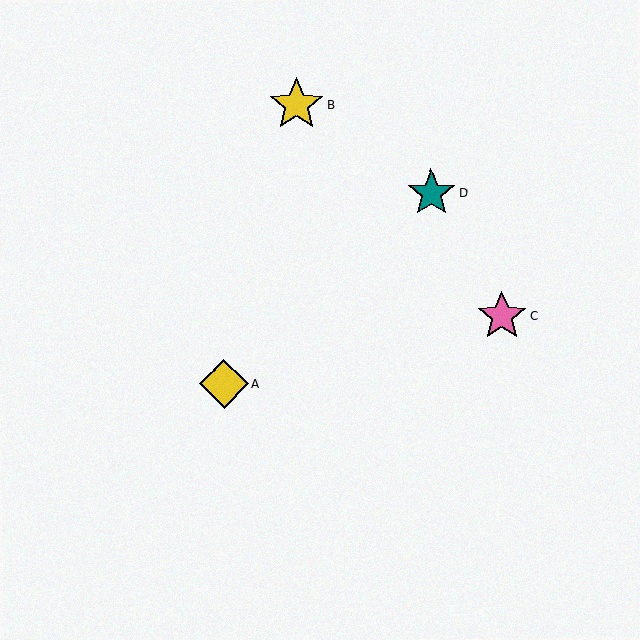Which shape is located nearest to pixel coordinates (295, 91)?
The yellow star (labeled B) at (296, 105) is nearest to that location.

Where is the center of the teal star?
The center of the teal star is at (431, 193).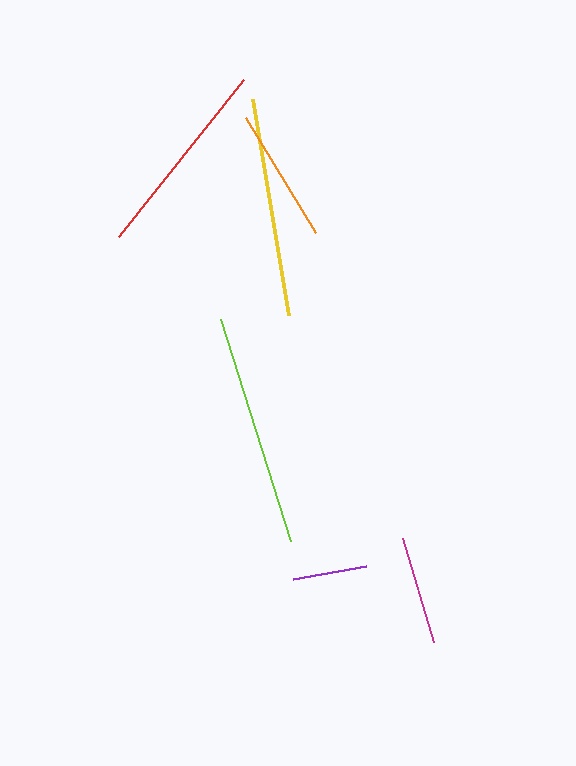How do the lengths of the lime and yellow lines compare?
The lime and yellow lines are approximately the same length.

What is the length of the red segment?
The red segment is approximately 201 pixels long.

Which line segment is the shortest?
The purple line is the shortest at approximately 74 pixels.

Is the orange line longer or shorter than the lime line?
The lime line is longer than the orange line.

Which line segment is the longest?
The lime line is the longest at approximately 233 pixels.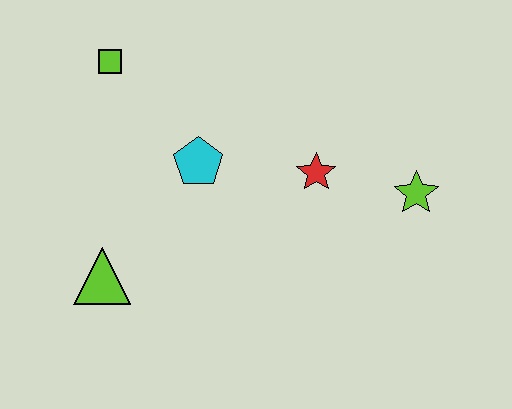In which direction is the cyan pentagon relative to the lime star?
The cyan pentagon is to the left of the lime star.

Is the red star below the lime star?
No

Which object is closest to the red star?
The lime star is closest to the red star.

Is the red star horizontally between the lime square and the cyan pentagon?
No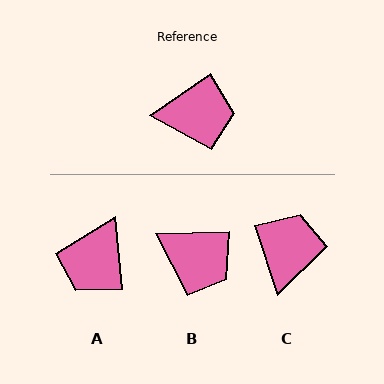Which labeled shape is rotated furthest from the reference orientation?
A, about 119 degrees away.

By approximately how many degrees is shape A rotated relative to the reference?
Approximately 119 degrees clockwise.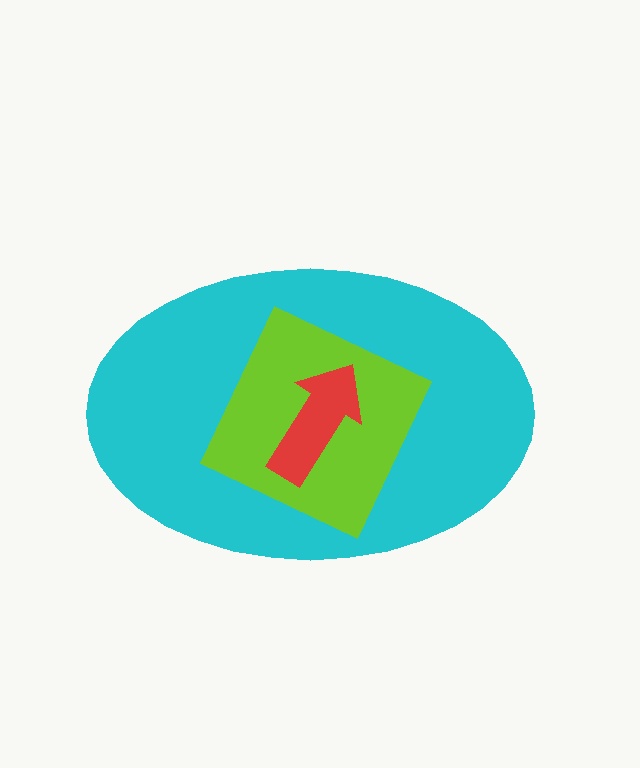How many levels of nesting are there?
3.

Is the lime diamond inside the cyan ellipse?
Yes.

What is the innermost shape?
The red arrow.